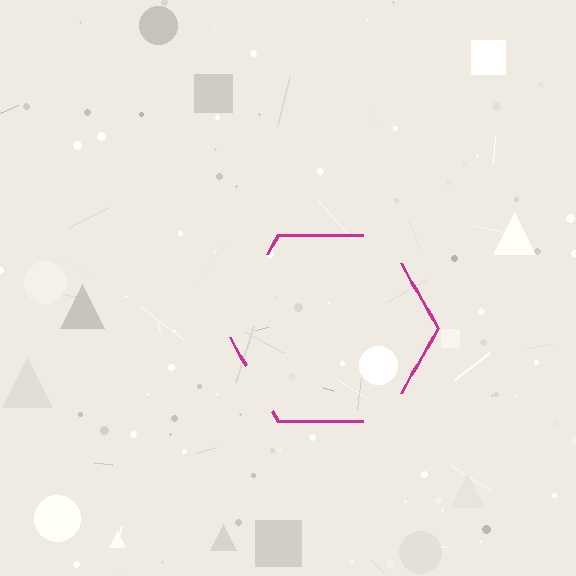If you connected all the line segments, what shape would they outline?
They would outline a hexagon.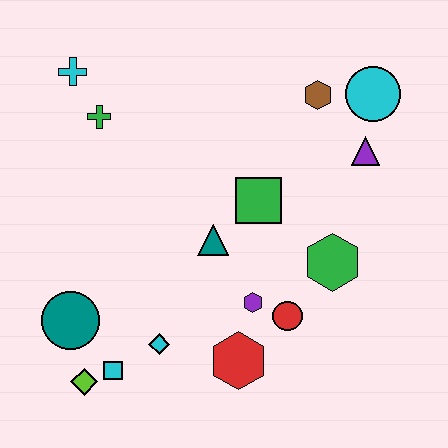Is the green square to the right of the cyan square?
Yes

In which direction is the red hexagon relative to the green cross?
The red hexagon is below the green cross.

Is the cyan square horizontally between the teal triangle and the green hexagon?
No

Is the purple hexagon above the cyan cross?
No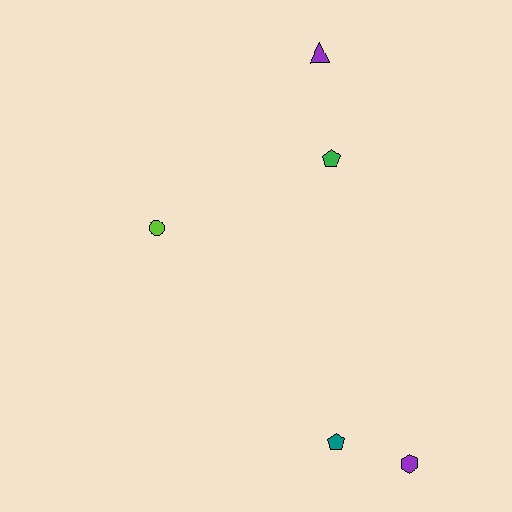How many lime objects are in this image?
There is 1 lime object.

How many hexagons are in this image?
There is 1 hexagon.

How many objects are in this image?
There are 5 objects.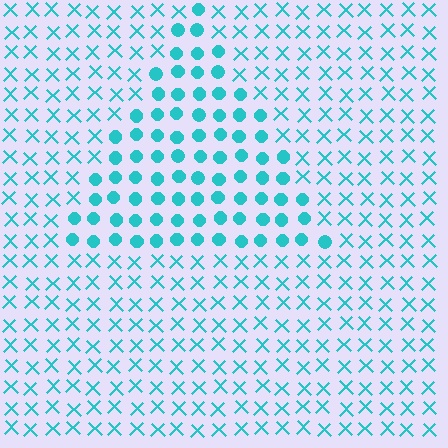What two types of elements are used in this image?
The image uses circles inside the triangle region and X marks outside it.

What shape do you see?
I see a triangle.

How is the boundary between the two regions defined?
The boundary is defined by a change in element shape: circles inside vs. X marks outside. All elements share the same color and spacing.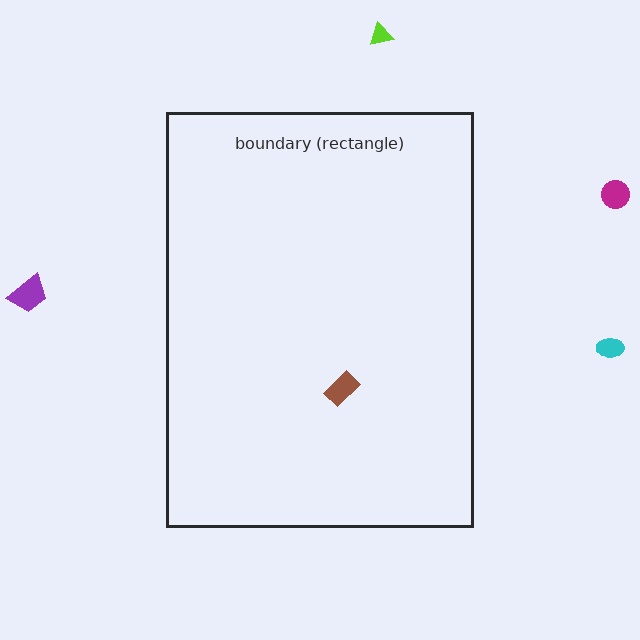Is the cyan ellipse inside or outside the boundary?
Outside.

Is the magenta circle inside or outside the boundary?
Outside.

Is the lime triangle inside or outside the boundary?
Outside.